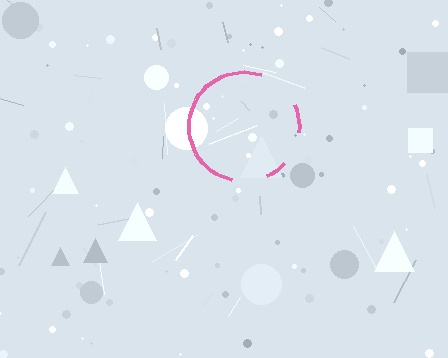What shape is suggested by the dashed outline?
The dashed outline suggests a circle.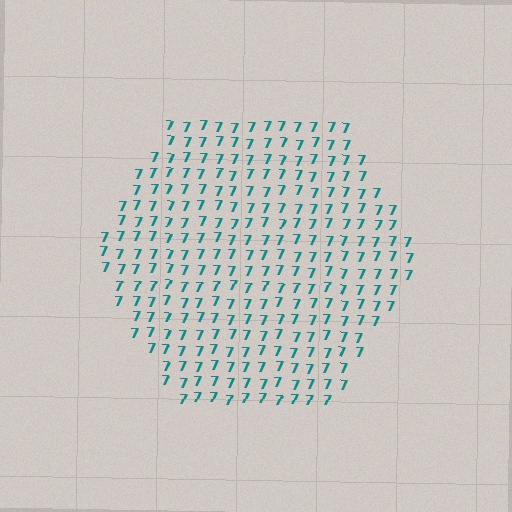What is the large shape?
The large shape is a hexagon.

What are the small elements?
The small elements are digit 7's.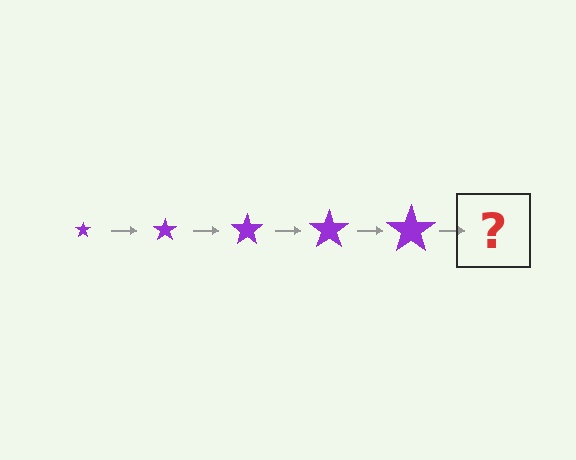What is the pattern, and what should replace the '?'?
The pattern is that the star gets progressively larger each step. The '?' should be a purple star, larger than the previous one.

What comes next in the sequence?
The next element should be a purple star, larger than the previous one.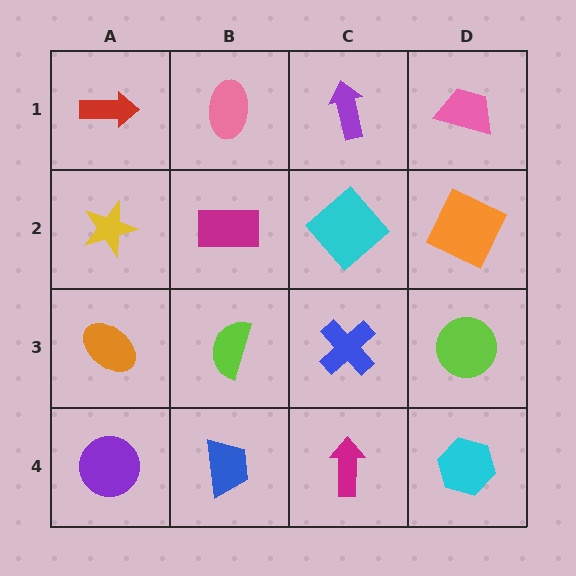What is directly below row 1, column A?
A yellow star.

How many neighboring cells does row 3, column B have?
4.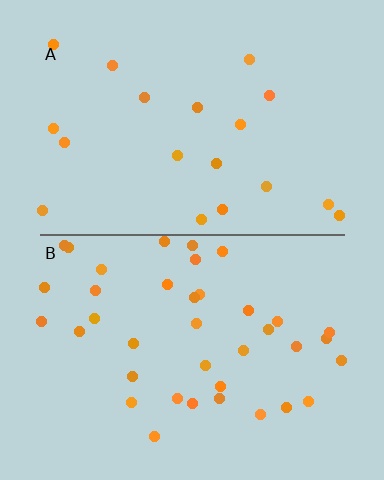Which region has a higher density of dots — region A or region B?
B (the bottom).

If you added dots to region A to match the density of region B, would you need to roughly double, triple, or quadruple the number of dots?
Approximately double.